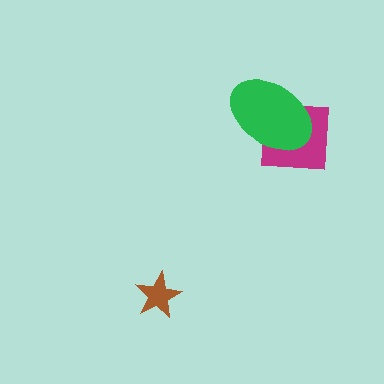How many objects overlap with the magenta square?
1 object overlaps with the magenta square.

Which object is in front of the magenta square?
The green ellipse is in front of the magenta square.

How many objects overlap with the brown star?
0 objects overlap with the brown star.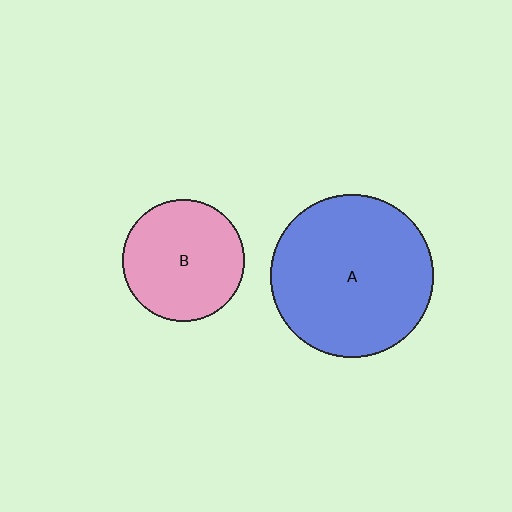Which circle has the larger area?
Circle A (blue).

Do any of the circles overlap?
No, none of the circles overlap.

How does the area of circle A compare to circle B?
Approximately 1.8 times.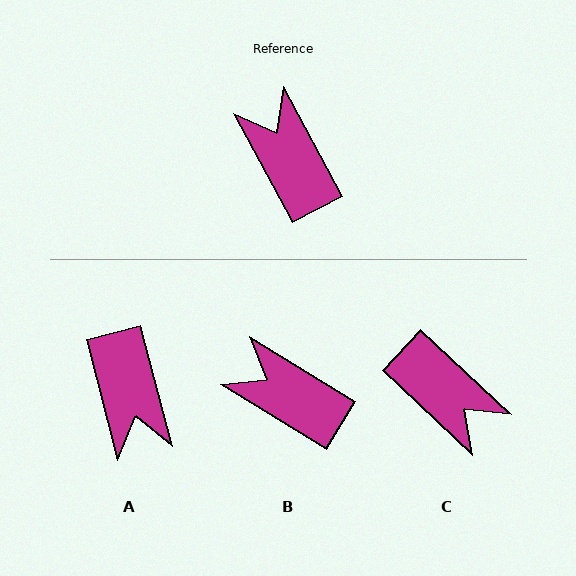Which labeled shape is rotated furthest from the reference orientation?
A, about 166 degrees away.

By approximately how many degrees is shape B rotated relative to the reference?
Approximately 30 degrees counter-clockwise.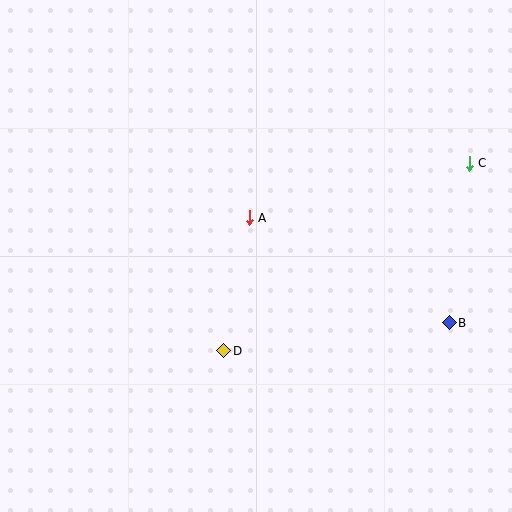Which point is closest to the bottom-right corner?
Point B is closest to the bottom-right corner.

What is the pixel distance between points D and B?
The distance between D and B is 227 pixels.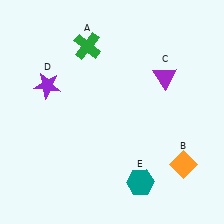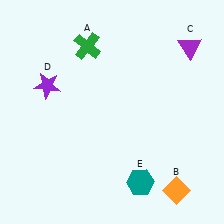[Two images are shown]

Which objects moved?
The objects that moved are: the orange diamond (B), the purple triangle (C).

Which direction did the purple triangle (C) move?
The purple triangle (C) moved up.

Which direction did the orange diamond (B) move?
The orange diamond (B) moved down.